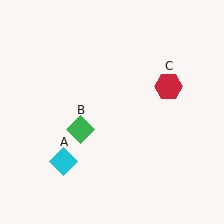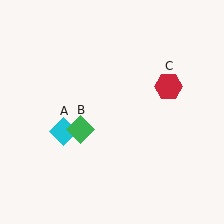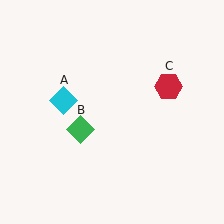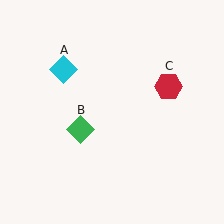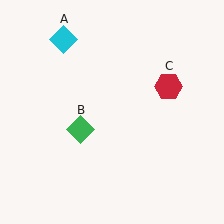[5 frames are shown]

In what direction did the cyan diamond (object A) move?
The cyan diamond (object A) moved up.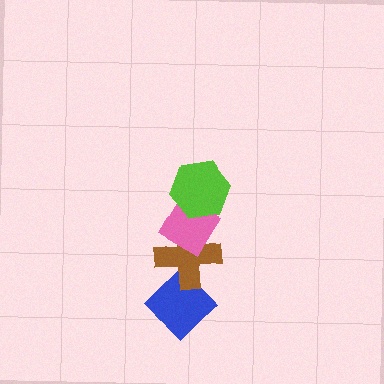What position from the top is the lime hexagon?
The lime hexagon is 1st from the top.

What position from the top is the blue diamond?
The blue diamond is 4th from the top.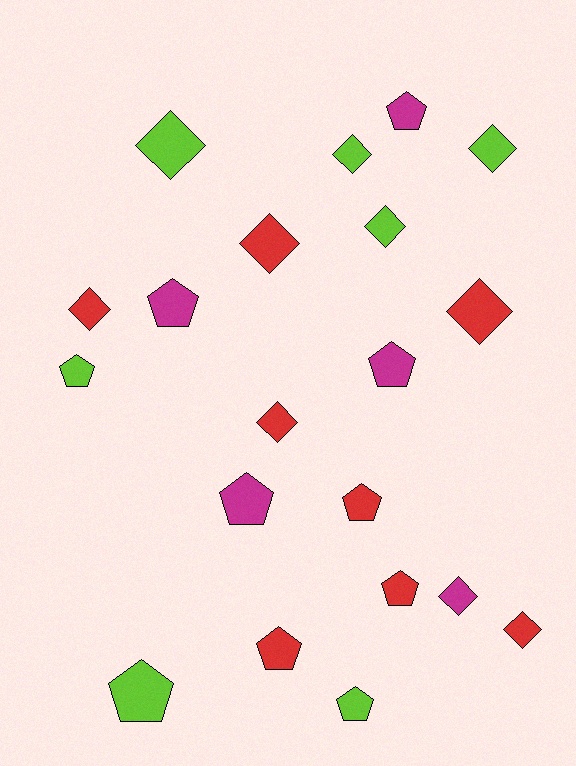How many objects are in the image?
There are 20 objects.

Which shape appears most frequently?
Pentagon, with 10 objects.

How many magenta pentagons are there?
There are 4 magenta pentagons.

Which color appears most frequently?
Red, with 8 objects.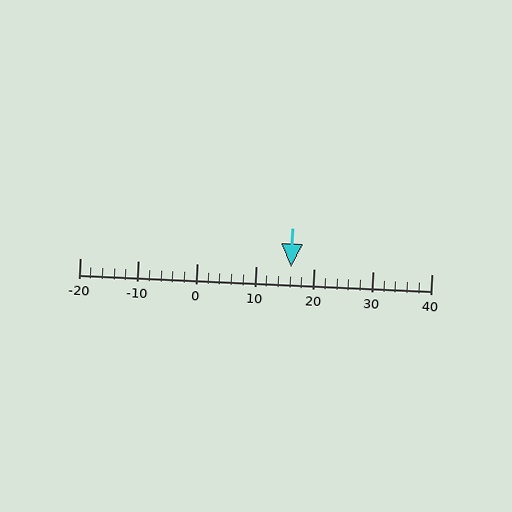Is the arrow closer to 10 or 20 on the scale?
The arrow is closer to 20.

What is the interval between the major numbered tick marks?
The major tick marks are spaced 10 units apart.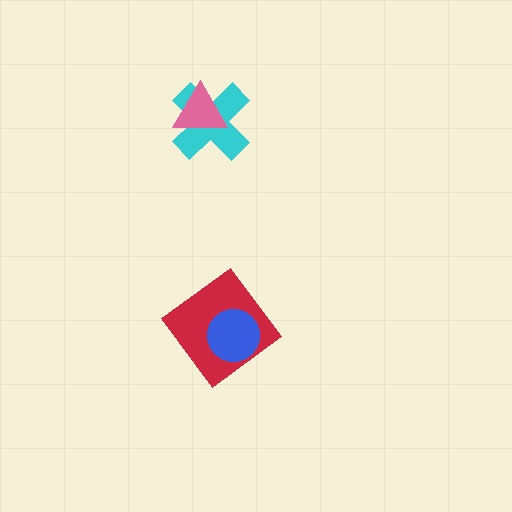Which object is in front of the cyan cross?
The pink triangle is in front of the cyan cross.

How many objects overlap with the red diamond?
1 object overlaps with the red diamond.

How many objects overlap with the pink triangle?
1 object overlaps with the pink triangle.